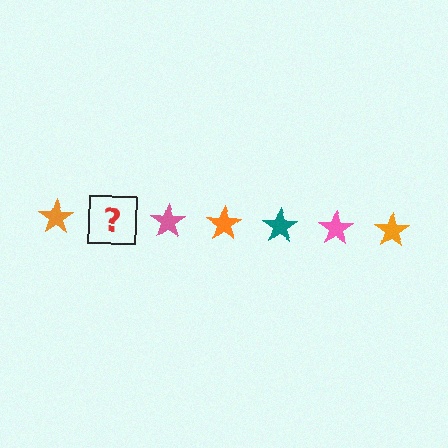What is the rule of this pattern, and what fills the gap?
The rule is that the pattern cycles through orange, teal, pink stars. The gap should be filled with a teal star.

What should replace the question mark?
The question mark should be replaced with a teal star.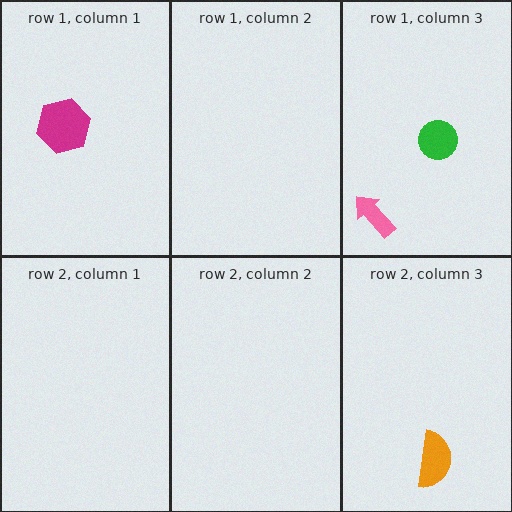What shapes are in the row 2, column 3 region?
The orange semicircle.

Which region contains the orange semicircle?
The row 2, column 3 region.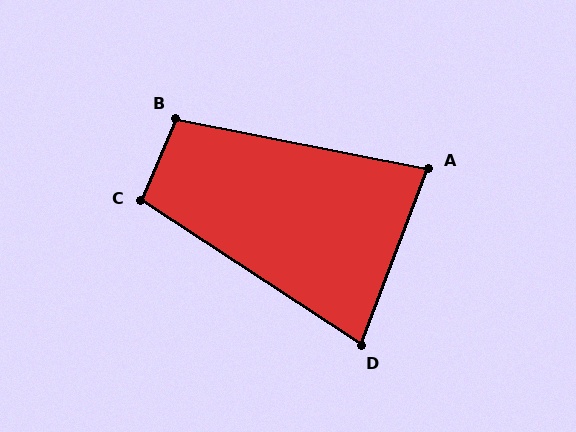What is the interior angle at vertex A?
Approximately 80 degrees (acute).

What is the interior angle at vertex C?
Approximately 100 degrees (obtuse).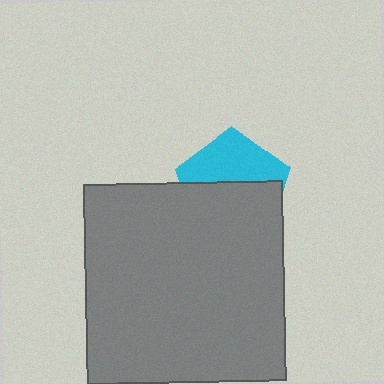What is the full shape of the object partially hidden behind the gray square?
The partially hidden object is a cyan pentagon.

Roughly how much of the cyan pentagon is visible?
A small part of it is visible (roughly 43%).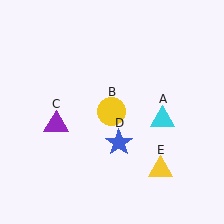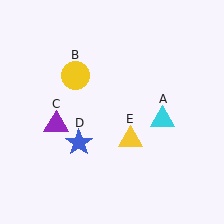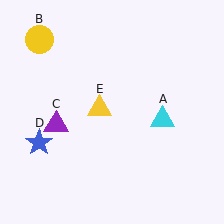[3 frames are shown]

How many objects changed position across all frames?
3 objects changed position: yellow circle (object B), blue star (object D), yellow triangle (object E).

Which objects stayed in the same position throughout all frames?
Cyan triangle (object A) and purple triangle (object C) remained stationary.